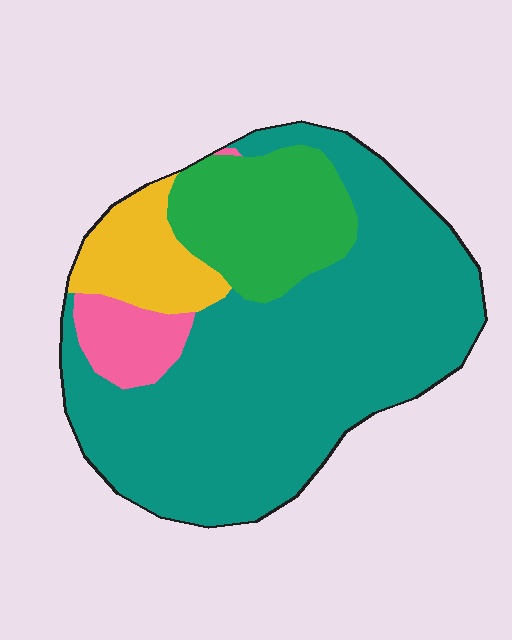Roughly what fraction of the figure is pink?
Pink takes up less than a sixth of the figure.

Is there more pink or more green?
Green.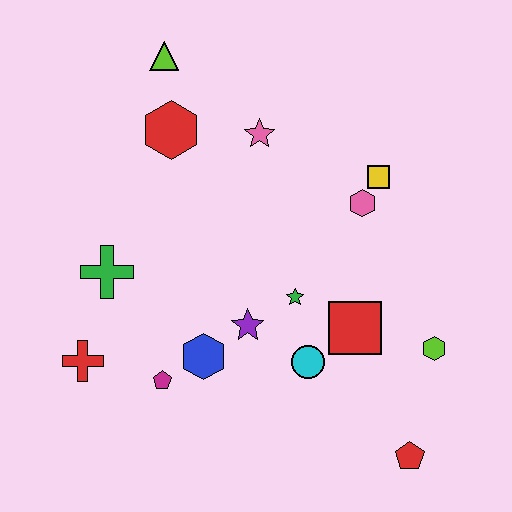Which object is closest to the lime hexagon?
The red square is closest to the lime hexagon.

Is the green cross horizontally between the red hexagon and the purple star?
No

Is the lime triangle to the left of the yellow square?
Yes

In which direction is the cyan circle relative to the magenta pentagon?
The cyan circle is to the right of the magenta pentagon.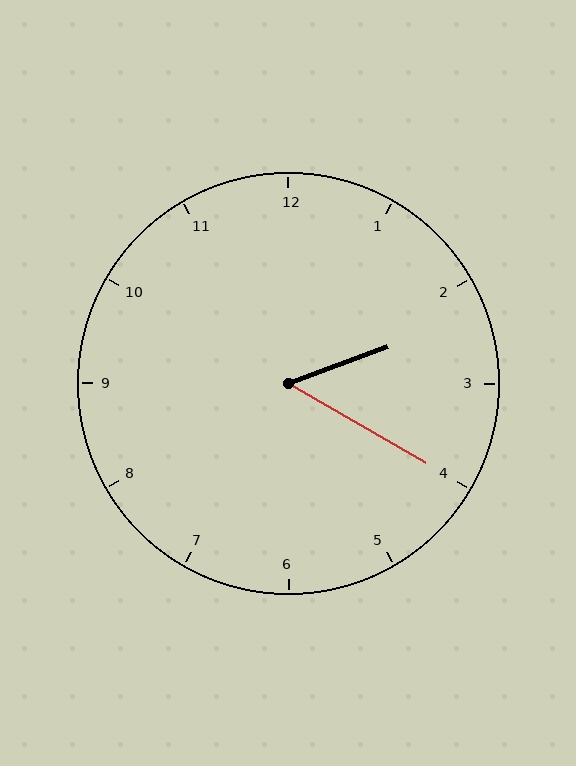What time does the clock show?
2:20.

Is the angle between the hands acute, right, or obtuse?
It is acute.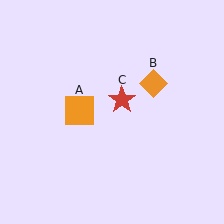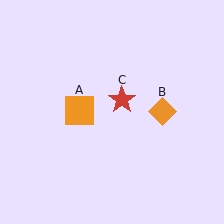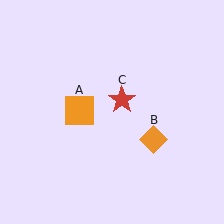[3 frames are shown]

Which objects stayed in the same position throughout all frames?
Orange square (object A) and red star (object C) remained stationary.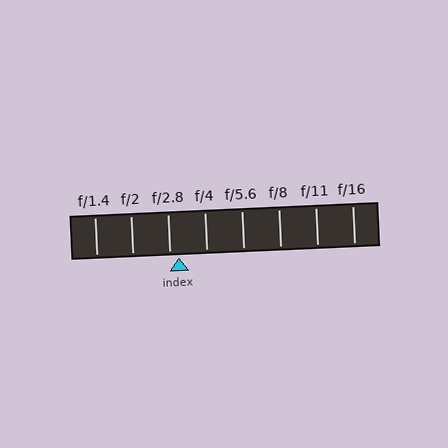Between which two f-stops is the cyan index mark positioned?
The index mark is between f/2.8 and f/4.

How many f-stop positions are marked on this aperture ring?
There are 8 f-stop positions marked.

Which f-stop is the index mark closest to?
The index mark is closest to f/2.8.